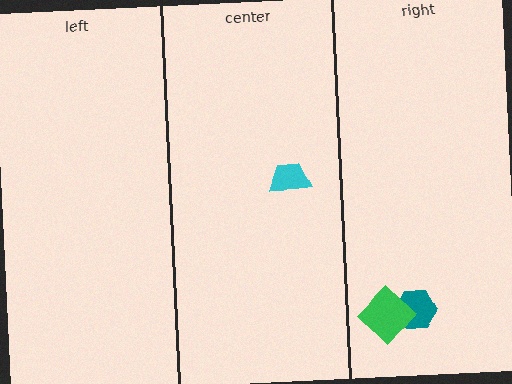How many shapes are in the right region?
2.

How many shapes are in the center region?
1.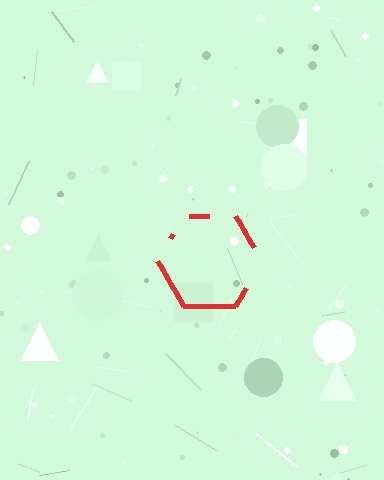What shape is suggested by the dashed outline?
The dashed outline suggests a hexagon.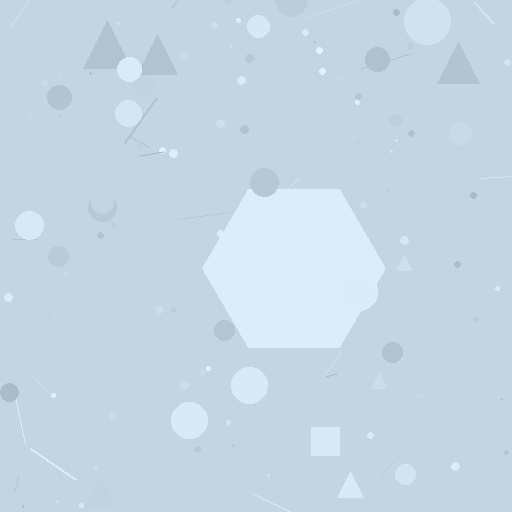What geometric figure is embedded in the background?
A hexagon is embedded in the background.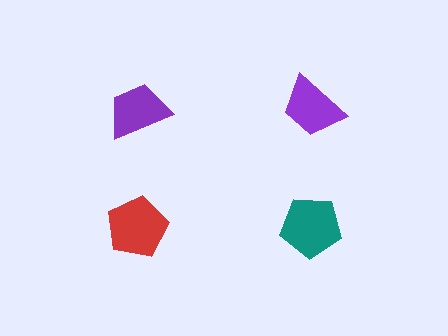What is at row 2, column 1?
A red pentagon.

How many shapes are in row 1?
2 shapes.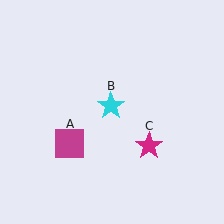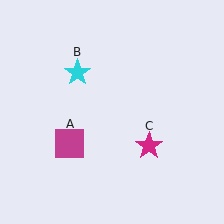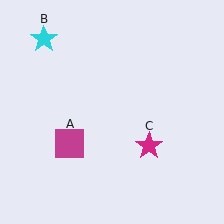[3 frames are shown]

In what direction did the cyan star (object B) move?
The cyan star (object B) moved up and to the left.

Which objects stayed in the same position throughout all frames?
Magenta square (object A) and magenta star (object C) remained stationary.